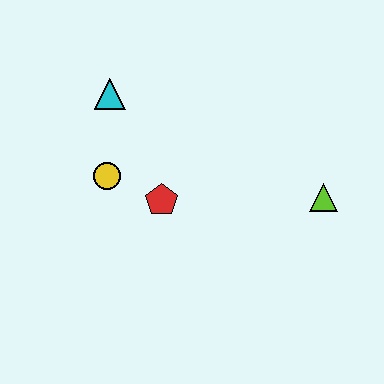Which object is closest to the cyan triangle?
The yellow circle is closest to the cyan triangle.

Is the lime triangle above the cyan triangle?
No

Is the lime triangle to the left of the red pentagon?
No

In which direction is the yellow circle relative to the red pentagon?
The yellow circle is to the left of the red pentagon.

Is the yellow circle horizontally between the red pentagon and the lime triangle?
No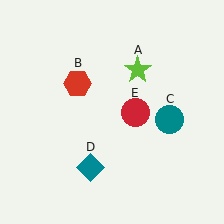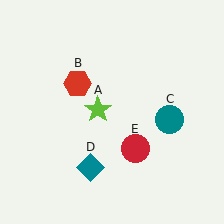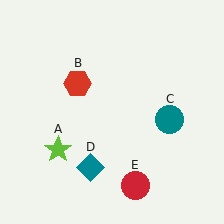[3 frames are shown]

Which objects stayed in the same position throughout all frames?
Red hexagon (object B) and teal circle (object C) and teal diamond (object D) remained stationary.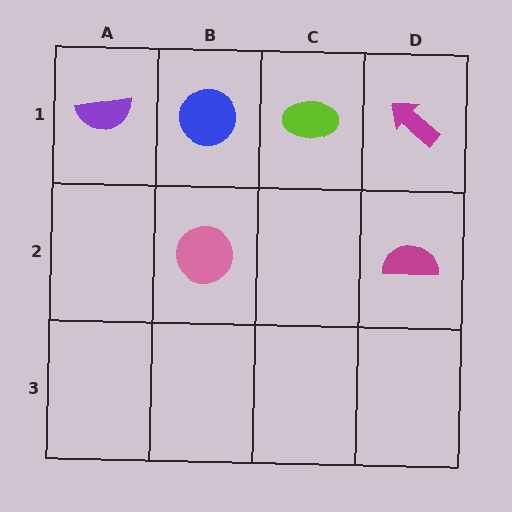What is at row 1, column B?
A blue circle.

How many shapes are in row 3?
0 shapes.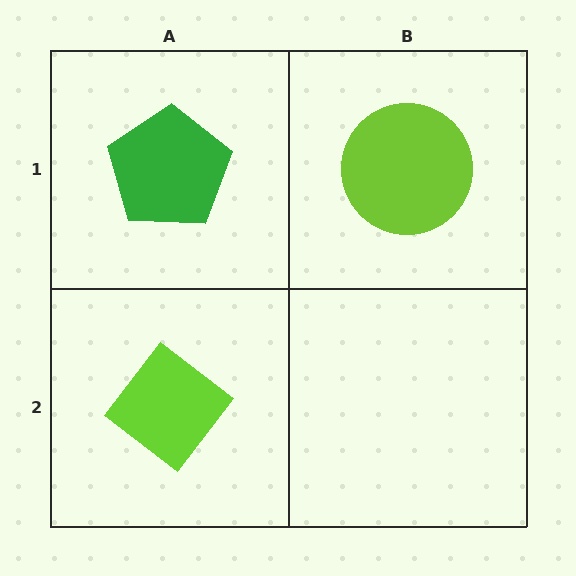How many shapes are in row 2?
1 shape.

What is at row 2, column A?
A lime diamond.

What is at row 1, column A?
A green pentagon.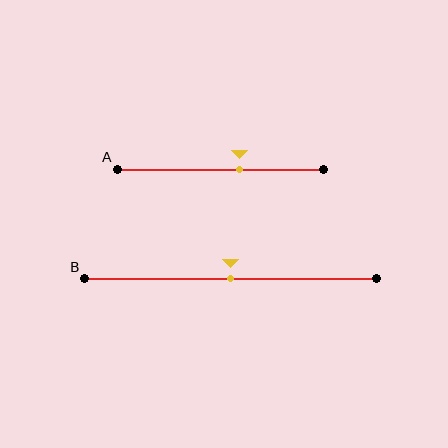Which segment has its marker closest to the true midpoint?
Segment B has its marker closest to the true midpoint.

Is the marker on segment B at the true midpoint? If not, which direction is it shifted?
Yes, the marker on segment B is at the true midpoint.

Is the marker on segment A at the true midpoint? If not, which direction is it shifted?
No, the marker on segment A is shifted to the right by about 9% of the segment length.